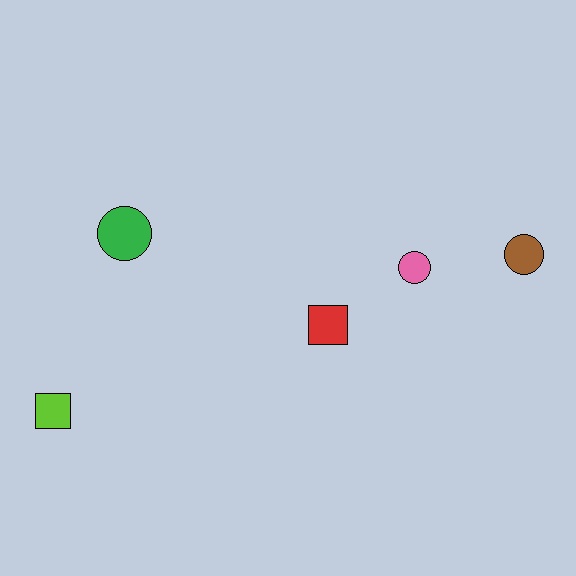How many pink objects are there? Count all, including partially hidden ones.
There is 1 pink object.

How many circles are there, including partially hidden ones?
There are 3 circles.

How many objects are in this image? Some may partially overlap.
There are 5 objects.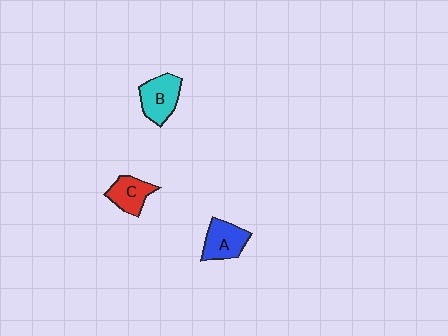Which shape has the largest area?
Shape B (cyan).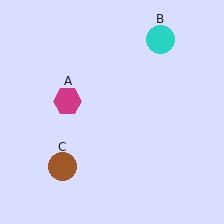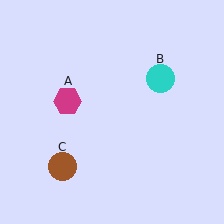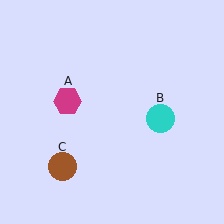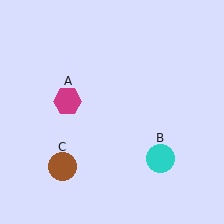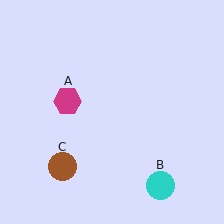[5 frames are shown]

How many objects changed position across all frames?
1 object changed position: cyan circle (object B).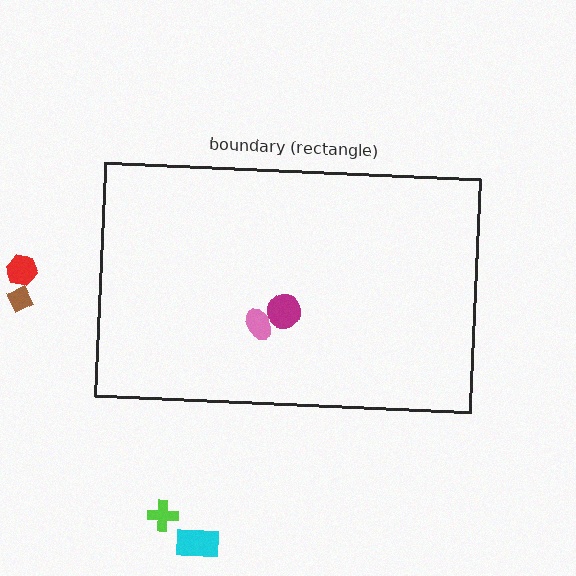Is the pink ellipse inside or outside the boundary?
Inside.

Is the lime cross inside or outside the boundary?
Outside.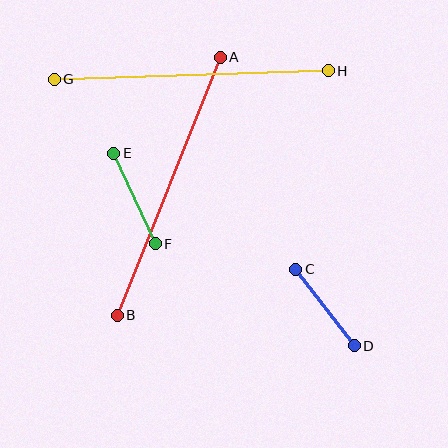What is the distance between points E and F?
The distance is approximately 100 pixels.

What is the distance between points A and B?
The distance is approximately 278 pixels.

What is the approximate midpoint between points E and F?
The midpoint is at approximately (135, 199) pixels.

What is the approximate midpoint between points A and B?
The midpoint is at approximately (169, 186) pixels.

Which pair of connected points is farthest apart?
Points A and B are farthest apart.